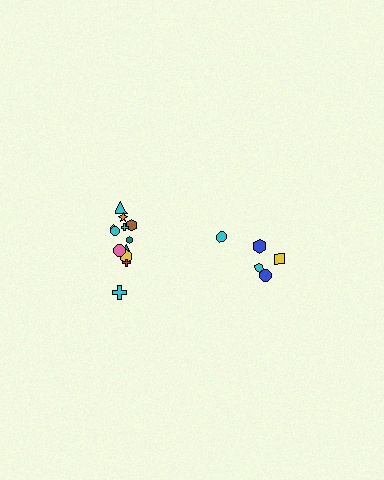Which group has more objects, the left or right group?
The left group.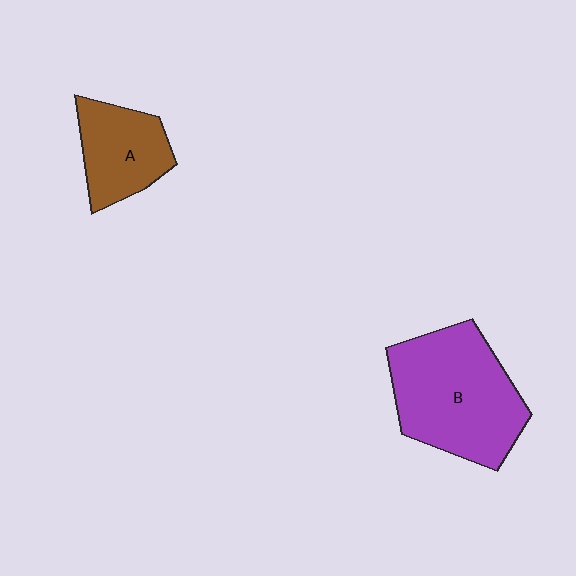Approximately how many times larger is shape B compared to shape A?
Approximately 1.8 times.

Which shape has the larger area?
Shape B (purple).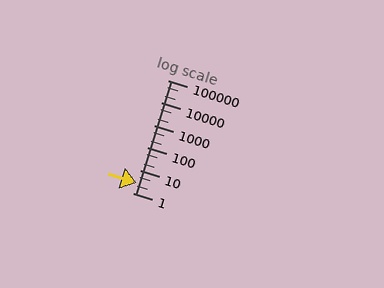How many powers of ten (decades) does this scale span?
The scale spans 5 decades, from 1 to 100000.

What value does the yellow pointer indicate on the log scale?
The pointer indicates approximately 2.8.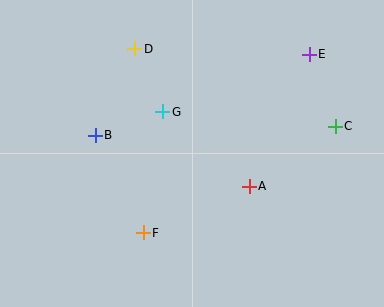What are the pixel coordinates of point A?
Point A is at (249, 186).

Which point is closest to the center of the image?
Point G at (163, 112) is closest to the center.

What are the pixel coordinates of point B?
Point B is at (95, 135).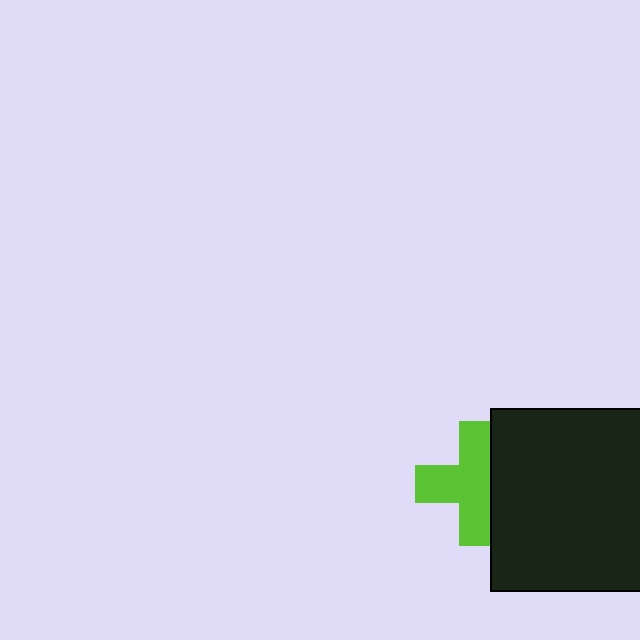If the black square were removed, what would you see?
You would see the complete lime cross.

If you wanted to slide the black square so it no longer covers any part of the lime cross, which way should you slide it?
Slide it right — that is the most direct way to separate the two shapes.